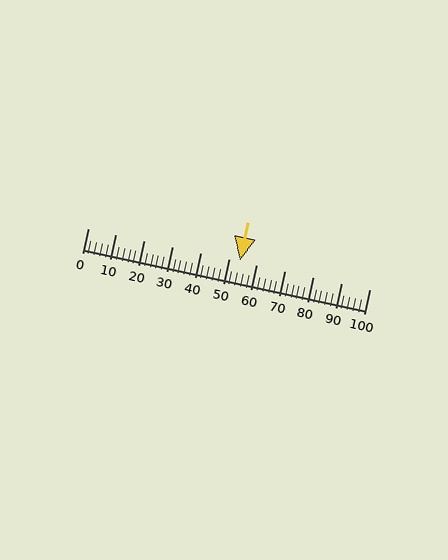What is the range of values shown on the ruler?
The ruler shows values from 0 to 100.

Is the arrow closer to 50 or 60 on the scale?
The arrow is closer to 50.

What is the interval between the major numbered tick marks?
The major tick marks are spaced 10 units apart.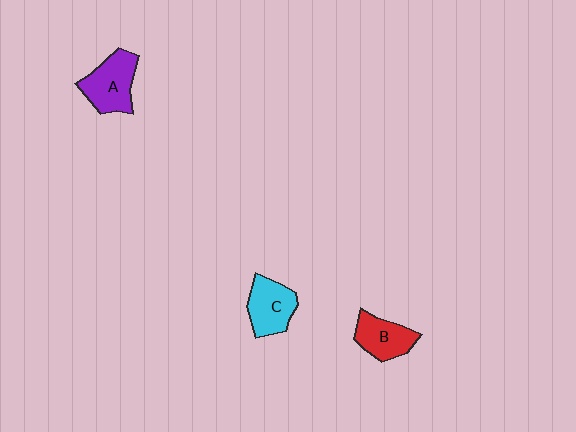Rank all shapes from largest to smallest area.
From largest to smallest: A (purple), C (cyan), B (red).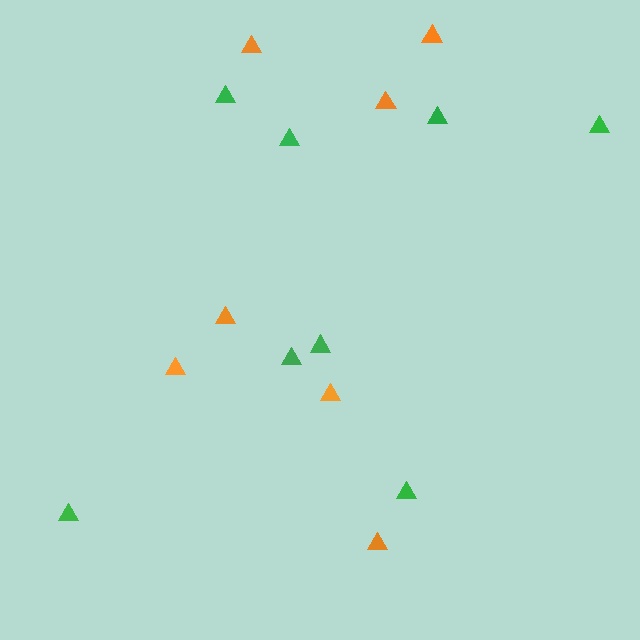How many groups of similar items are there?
There are 2 groups: one group of green triangles (8) and one group of orange triangles (7).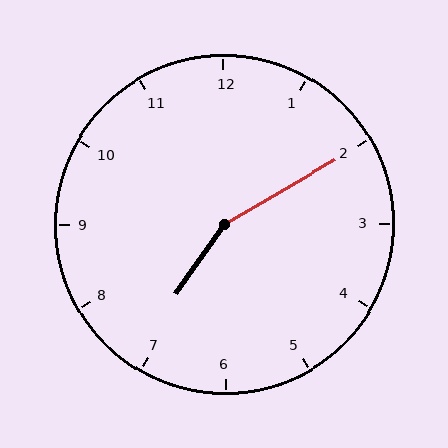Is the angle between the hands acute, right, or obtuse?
It is obtuse.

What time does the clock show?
7:10.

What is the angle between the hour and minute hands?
Approximately 155 degrees.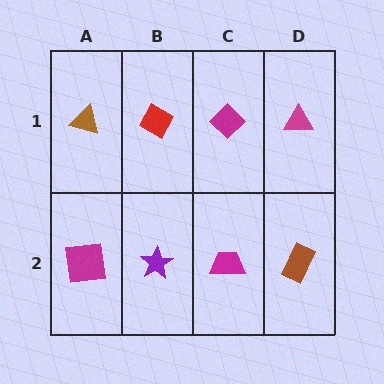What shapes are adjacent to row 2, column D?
A magenta triangle (row 1, column D), a magenta trapezoid (row 2, column C).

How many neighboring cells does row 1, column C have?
3.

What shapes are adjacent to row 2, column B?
A red diamond (row 1, column B), a magenta square (row 2, column A), a magenta trapezoid (row 2, column C).